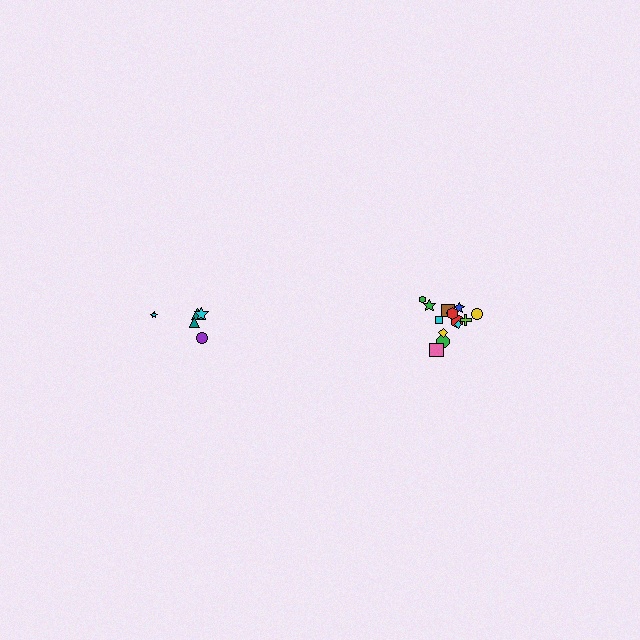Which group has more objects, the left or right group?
The right group.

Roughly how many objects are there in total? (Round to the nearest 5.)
Roughly 20 objects in total.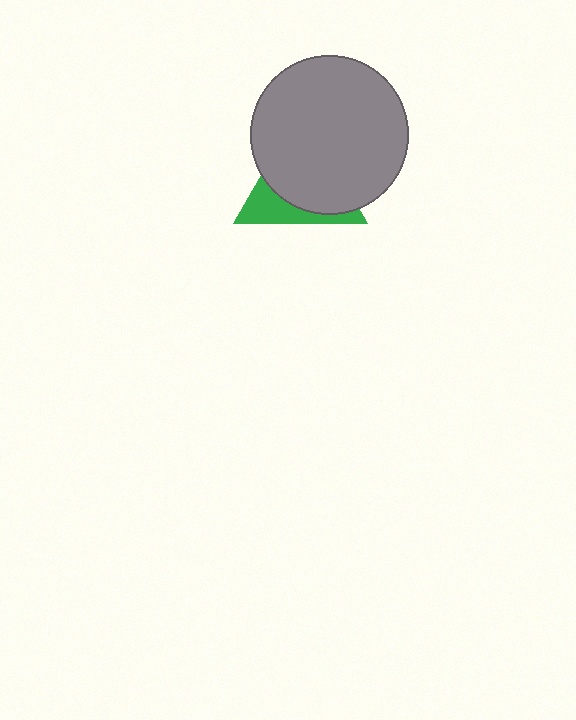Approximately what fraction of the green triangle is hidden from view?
Roughly 69% of the green triangle is hidden behind the gray circle.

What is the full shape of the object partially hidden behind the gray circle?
The partially hidden object is a green triangle.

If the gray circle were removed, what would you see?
You would see the complete green triangle.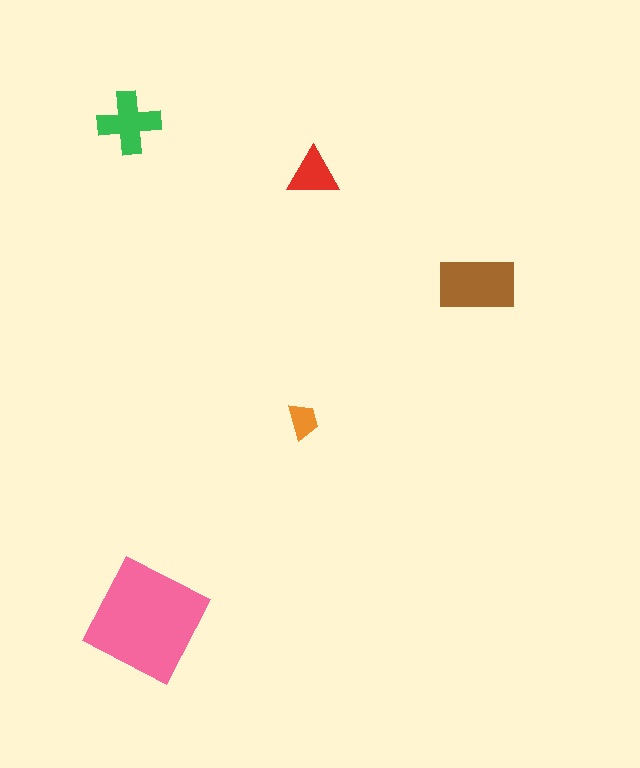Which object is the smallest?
The orange trapezoid.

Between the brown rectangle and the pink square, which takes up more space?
The pink square.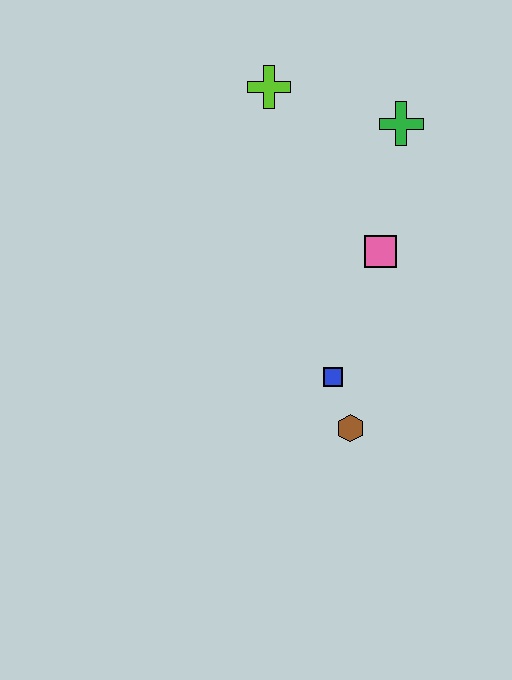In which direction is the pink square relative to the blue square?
The pink square is above the blue square.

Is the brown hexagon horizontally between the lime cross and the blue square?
No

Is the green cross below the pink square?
No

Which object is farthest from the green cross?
The brown hexagon is farthest from the green cross.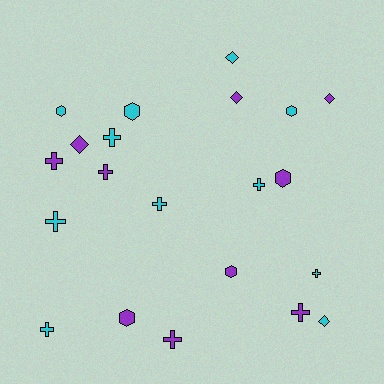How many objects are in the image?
There are 21 objects.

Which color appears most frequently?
Cyan, with 11 objects.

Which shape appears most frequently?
Cross, with 10 objects.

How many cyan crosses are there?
There are 6 cyan crosses.